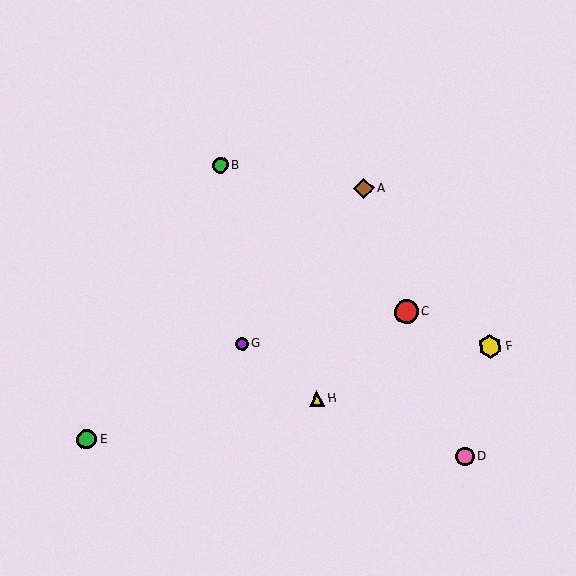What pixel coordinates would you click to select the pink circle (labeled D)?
Click at (465, 457) to select the pink circle D.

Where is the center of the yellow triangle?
The center of the yellow triangle is at (317, 398).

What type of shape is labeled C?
Shape C is a red circle.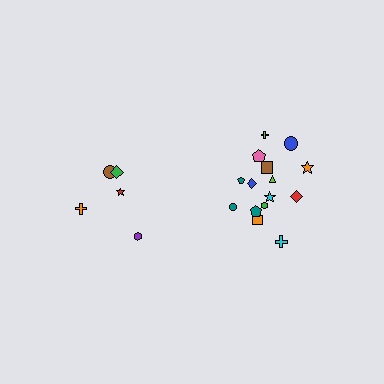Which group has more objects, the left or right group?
The right group.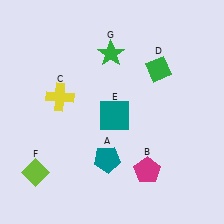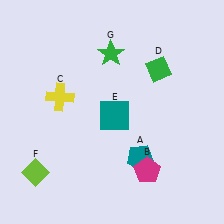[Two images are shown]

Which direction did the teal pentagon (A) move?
The teal pentagon (A) moved right.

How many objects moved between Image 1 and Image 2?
1 object moved between the two images.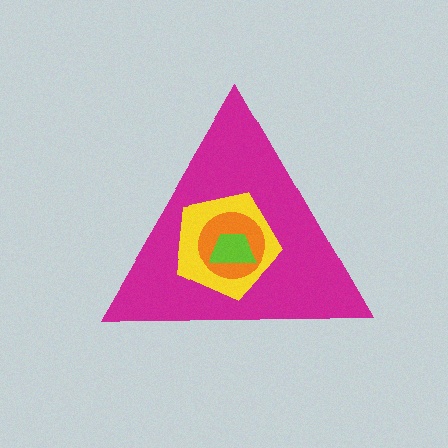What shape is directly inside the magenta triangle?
The yellow pentagon.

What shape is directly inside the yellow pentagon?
The orange circle.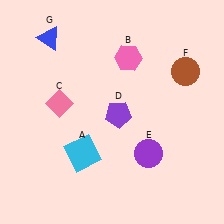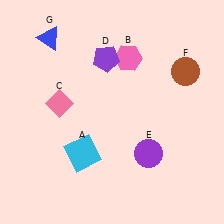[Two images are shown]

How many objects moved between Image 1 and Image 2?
1 object moved between the two images.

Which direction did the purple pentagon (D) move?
The purple pentagon (D) moved up.